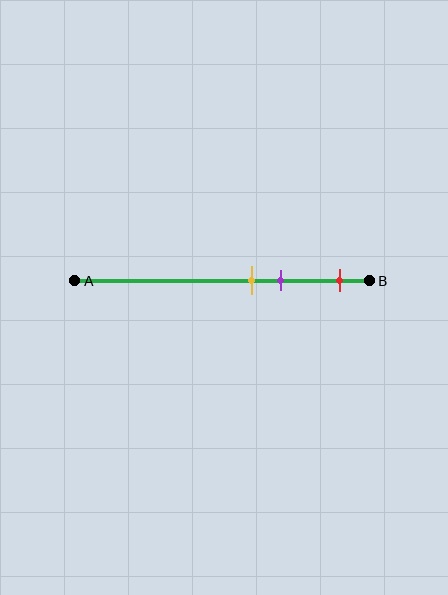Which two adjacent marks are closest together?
The yellow and purple marks are the closest adjacent pair.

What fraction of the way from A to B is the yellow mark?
The yellow mark is approximately 60% (0.6) of the way from A to B.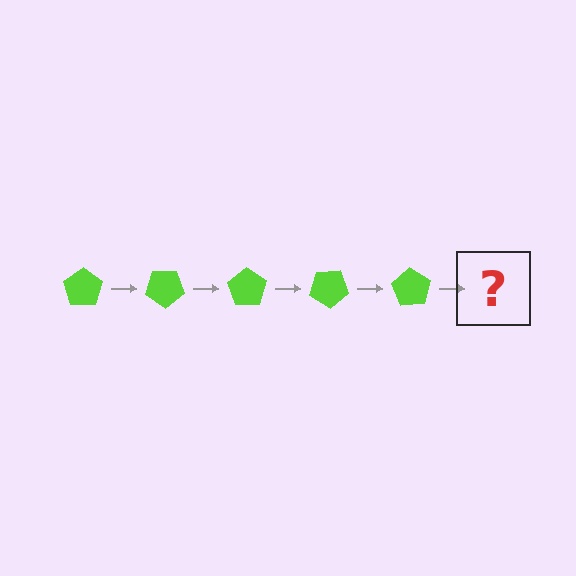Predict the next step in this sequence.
The next step is a lime pentagon rotated 175 degrees.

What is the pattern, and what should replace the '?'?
The pattern is that the pentagon rotates 35 degrees each step. The '?' should be a lime pentagon rotated 175 degrees.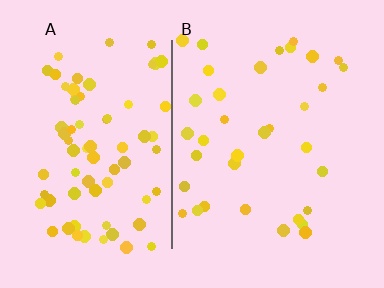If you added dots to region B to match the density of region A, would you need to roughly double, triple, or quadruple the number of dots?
Approximately double.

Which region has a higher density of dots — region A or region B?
A (the left).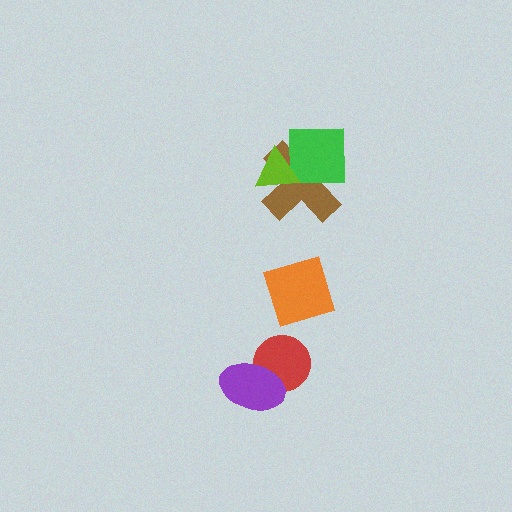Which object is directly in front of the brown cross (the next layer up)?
The green square is directly in front of the brown cross.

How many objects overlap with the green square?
2 objects overlap with the green square.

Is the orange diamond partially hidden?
No, no other shape covers it.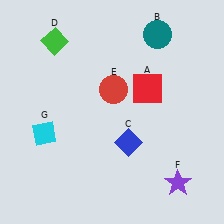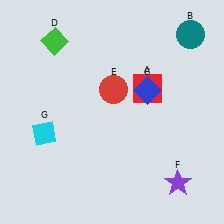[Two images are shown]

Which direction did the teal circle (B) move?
The teal circle (B) moved right.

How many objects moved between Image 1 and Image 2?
2 objects moved between the two images.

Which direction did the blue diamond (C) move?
The blue diamond (C) moved up.